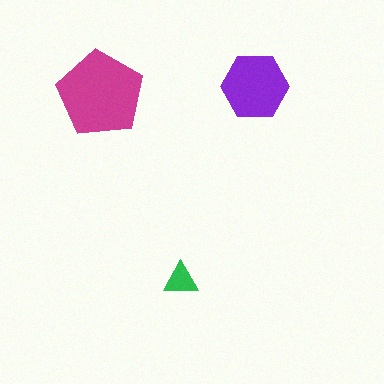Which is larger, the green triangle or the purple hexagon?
The purple hexagon.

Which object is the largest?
The magenta pentagon.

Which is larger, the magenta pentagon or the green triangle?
The magenta pentagon.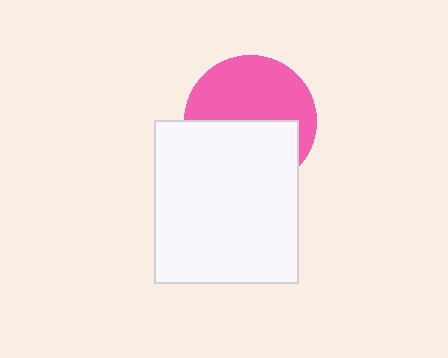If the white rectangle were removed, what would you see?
You would see the complete pink circle.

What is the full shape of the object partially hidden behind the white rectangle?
The partially hidden object is a pink circle.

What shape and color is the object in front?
The object in front is a white rectangle.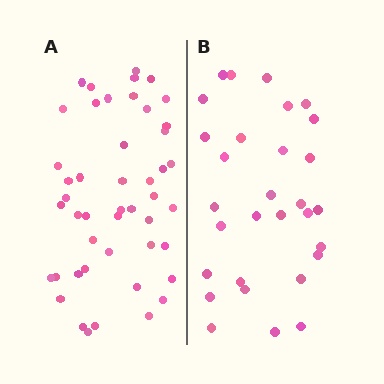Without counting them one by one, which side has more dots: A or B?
Region A (the left region) has more dots.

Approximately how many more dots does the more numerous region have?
Region A has approximately 15 more dots than region B.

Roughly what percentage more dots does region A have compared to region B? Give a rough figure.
About 55% more.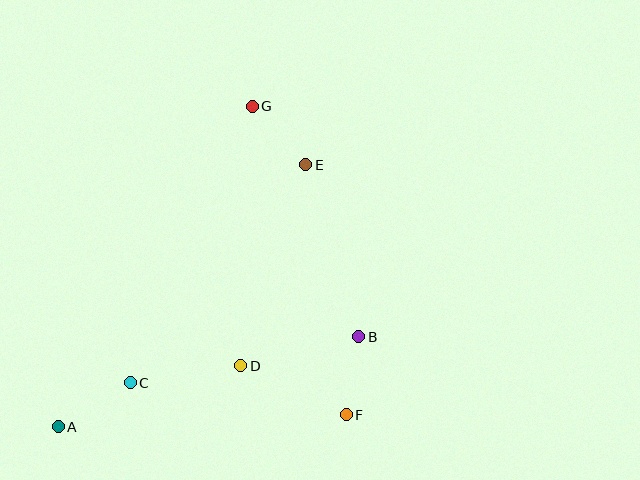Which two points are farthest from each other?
Points A and G are farthest from each other.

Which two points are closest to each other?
Points B and F are closest to each other.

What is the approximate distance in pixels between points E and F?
The distance between E and F is approximately 253 pixels.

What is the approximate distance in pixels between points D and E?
The distance between D and E is approximately 211 pixels.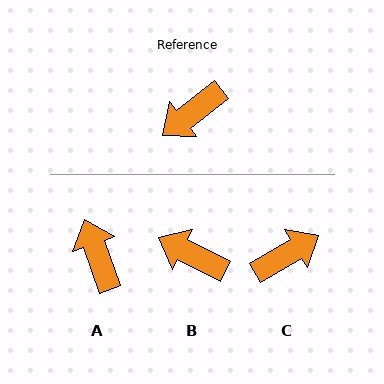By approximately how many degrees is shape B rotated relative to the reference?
Approximately 65 degrees clockwise.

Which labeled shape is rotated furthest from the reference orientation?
C, about 173 degrees away.